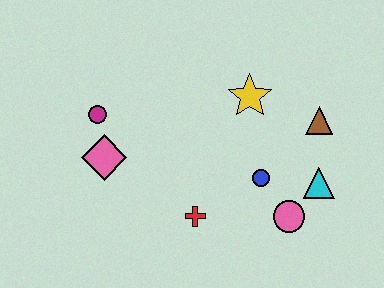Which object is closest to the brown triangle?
The cyan triangle is closest to the brown triangle.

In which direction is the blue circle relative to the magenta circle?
The blue circle is to the right of the magenta circle.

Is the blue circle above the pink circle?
Yes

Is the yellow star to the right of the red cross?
Yes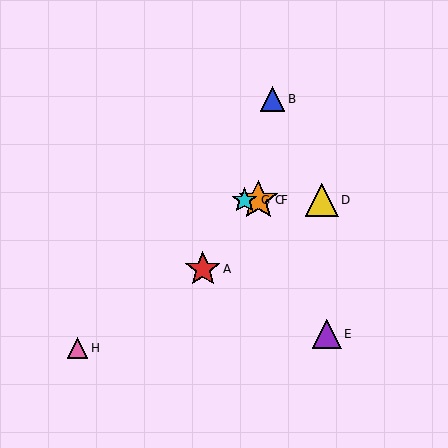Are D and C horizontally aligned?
Yes, both are at y≈200.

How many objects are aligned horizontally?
4 objects (C, D, F, G) are aligned horizontally.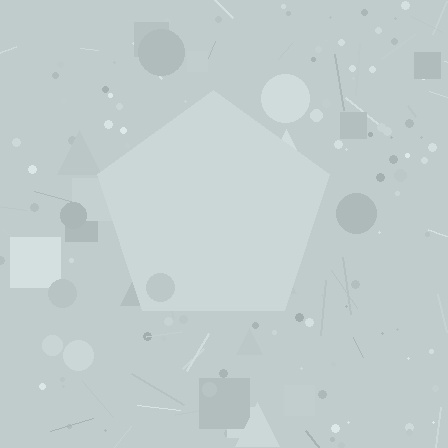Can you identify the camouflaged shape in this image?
The camouflaged shape is a pentagon.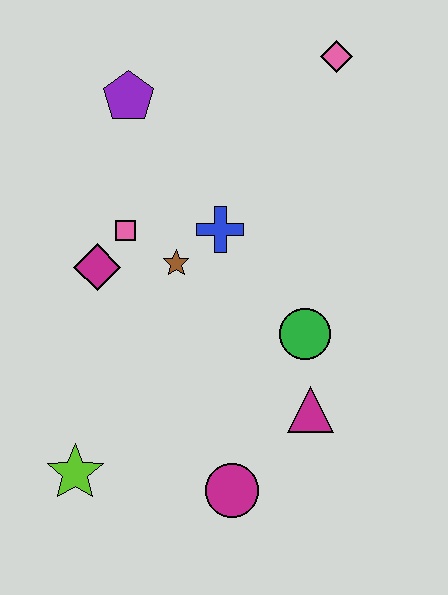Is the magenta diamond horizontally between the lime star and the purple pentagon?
Yes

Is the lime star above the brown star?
No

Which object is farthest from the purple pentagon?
The magenta circle is farthest from the purple pentagon.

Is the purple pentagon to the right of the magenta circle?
No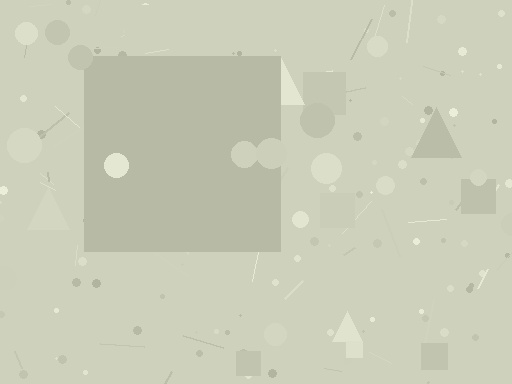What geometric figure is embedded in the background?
A square is embedded in the background.